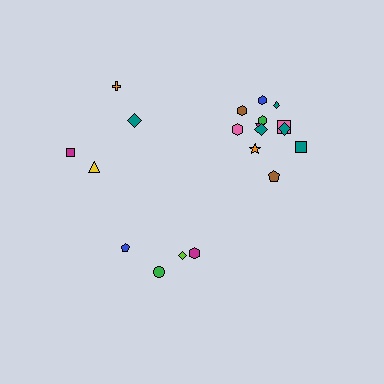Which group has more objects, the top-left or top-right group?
The top-right group.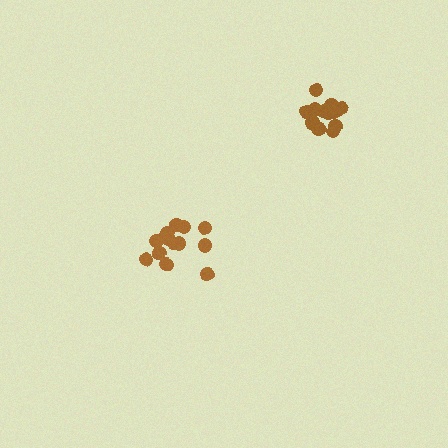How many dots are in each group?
Group 1: 13 dots, Group 2: 13 dots (26 total).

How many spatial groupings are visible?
There are 2 spatial groupings.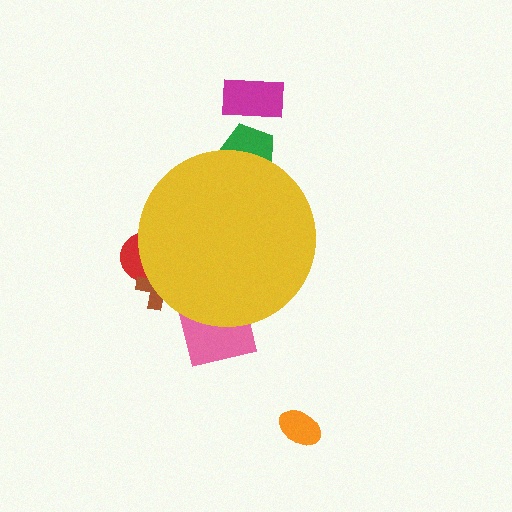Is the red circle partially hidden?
Yes, the red circle is partially hidden behind the yellow circle.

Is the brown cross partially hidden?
Yes, the brown cross is partially hidden behind the yellow circle.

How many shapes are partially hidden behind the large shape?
4 shapes are partially hidden.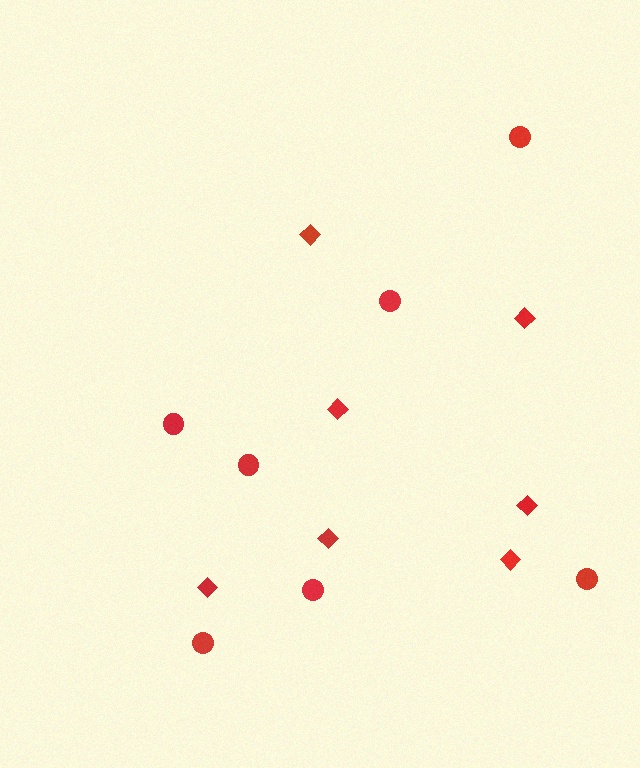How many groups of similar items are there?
There are 2 groups: one group of diamonds (7) and one group of circles (7).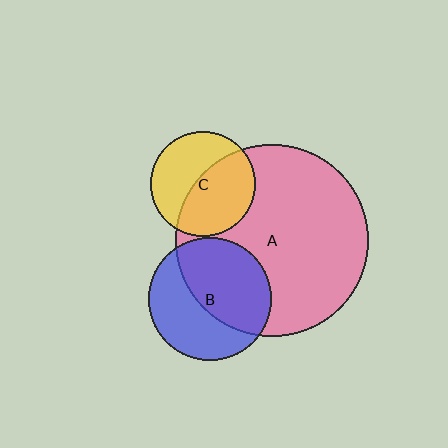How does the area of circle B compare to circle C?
Approximately 1.4 times.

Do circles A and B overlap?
Yes.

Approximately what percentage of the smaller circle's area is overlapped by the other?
Approximately 55%.